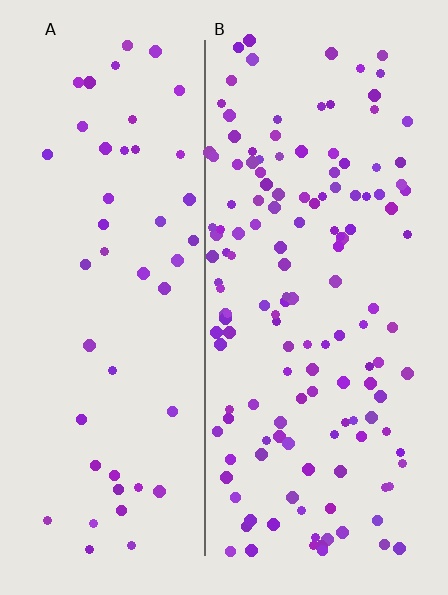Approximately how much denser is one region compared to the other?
Approximately 2.9× — region B over region A.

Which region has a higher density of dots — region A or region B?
B (the right).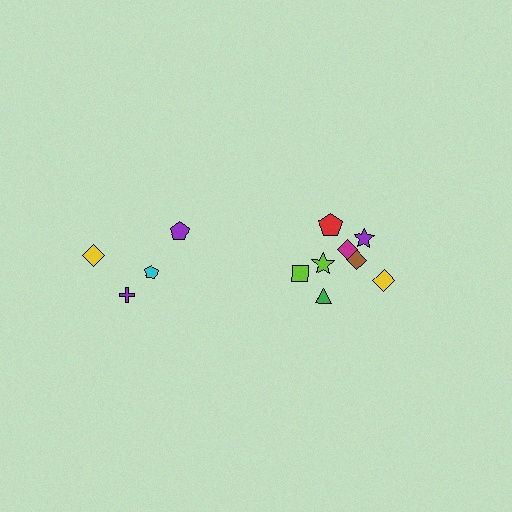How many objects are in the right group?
There are 8 objects.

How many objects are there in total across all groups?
There are 12 objects.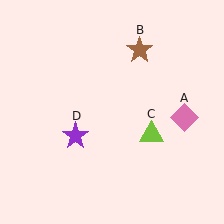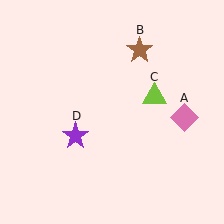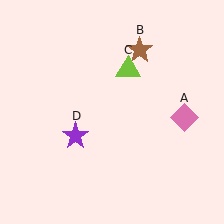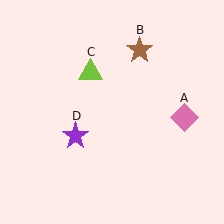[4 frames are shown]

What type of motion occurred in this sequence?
The lime triangle (object C) rotated counterclockwise around the center of the scene.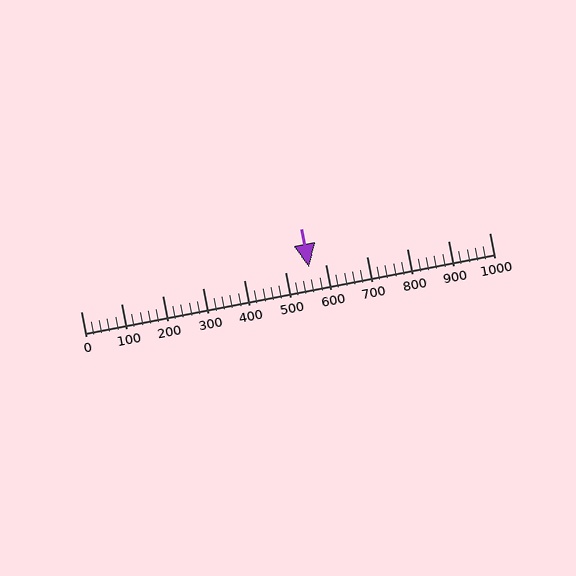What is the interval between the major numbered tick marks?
The major tick marks are spaced 100 units apart.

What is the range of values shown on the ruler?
The ruler shows values from 0 to 1000.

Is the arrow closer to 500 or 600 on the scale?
The arrow is closer to 600.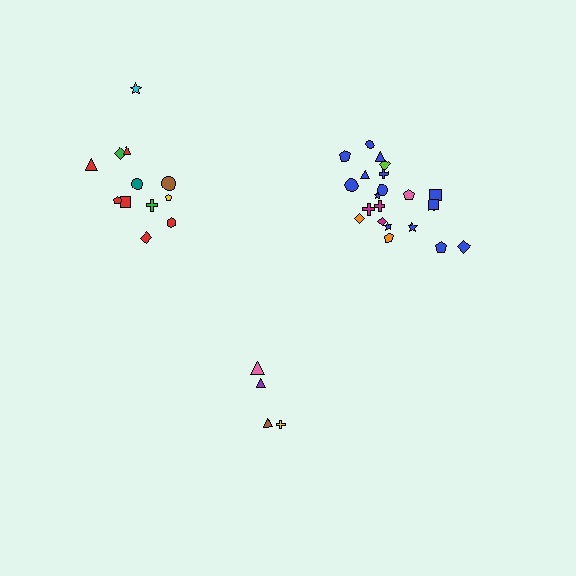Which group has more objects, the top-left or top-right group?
The top-right group.